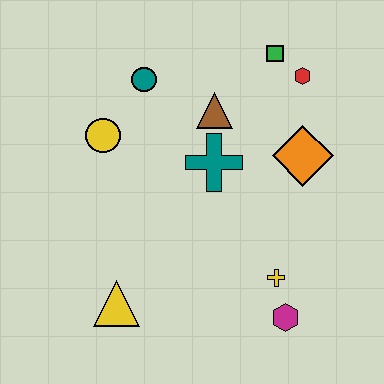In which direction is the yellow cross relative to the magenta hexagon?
The yellow cross is above the magenta hexagon.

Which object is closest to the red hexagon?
The green square is closest to the red hexagon.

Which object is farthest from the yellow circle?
The magenta hexagon is farthest from the yellow circle.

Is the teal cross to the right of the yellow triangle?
Yes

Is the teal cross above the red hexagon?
No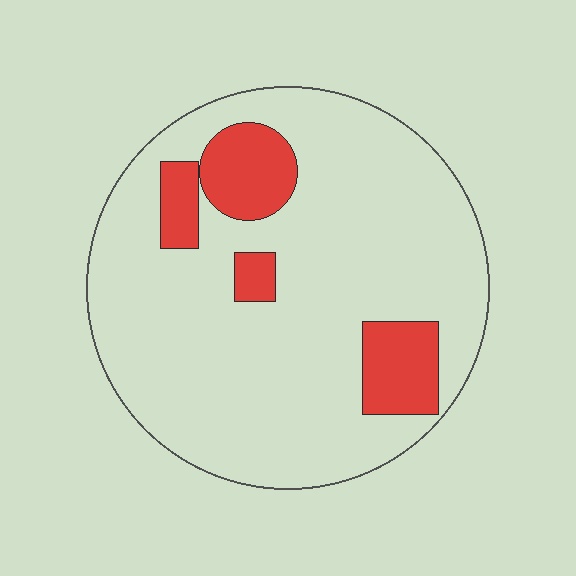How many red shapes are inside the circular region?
4.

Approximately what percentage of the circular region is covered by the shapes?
Approximately 15%.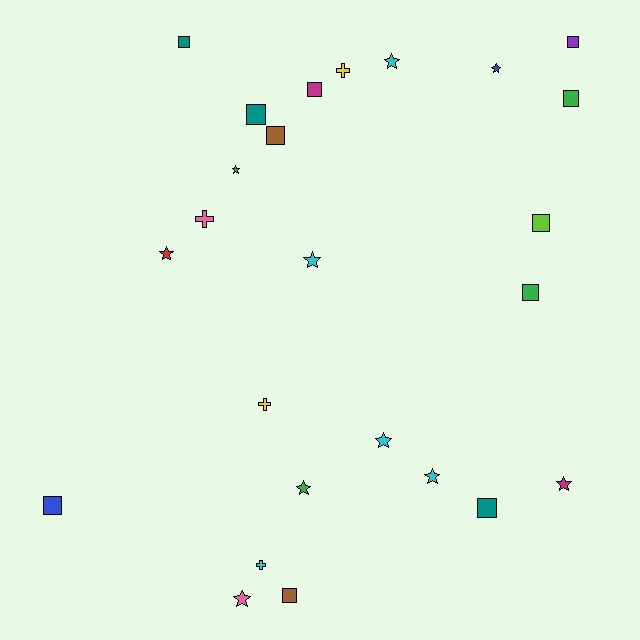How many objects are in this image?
There are 25 objects.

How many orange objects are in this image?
There are no orange objects.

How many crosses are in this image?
There are 4 crosses.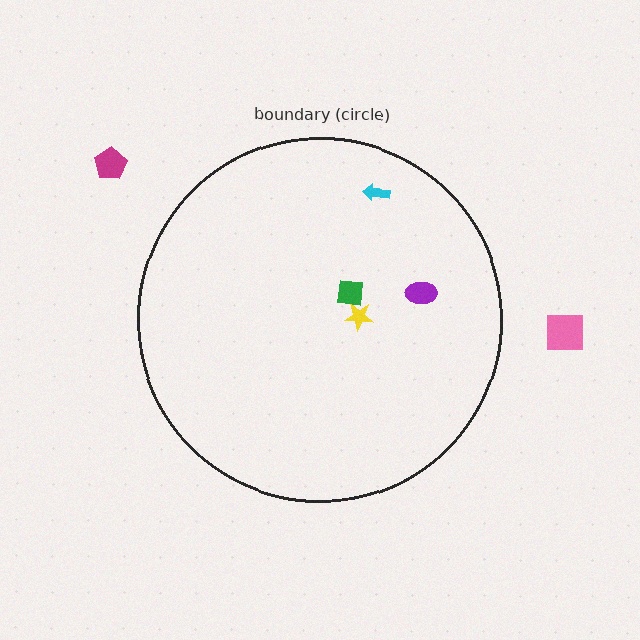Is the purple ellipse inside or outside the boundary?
Inside.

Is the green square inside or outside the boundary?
Inside.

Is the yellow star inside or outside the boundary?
Inside.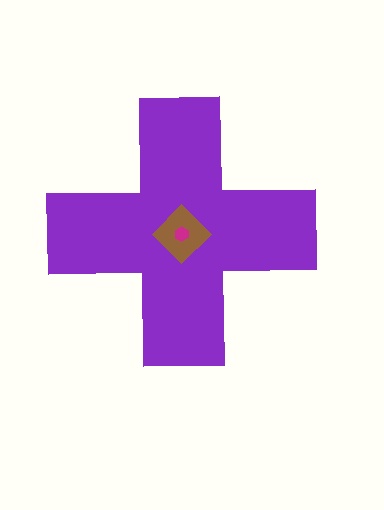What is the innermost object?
The magenta hexagon.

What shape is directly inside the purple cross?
The brown diamond.